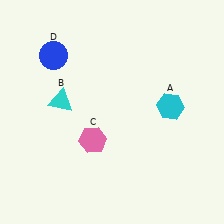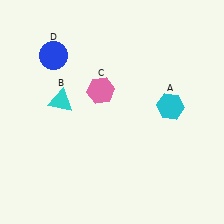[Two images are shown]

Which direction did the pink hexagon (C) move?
The pink hexagon (C) moved up.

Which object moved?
The pink hexagon (C) moved up.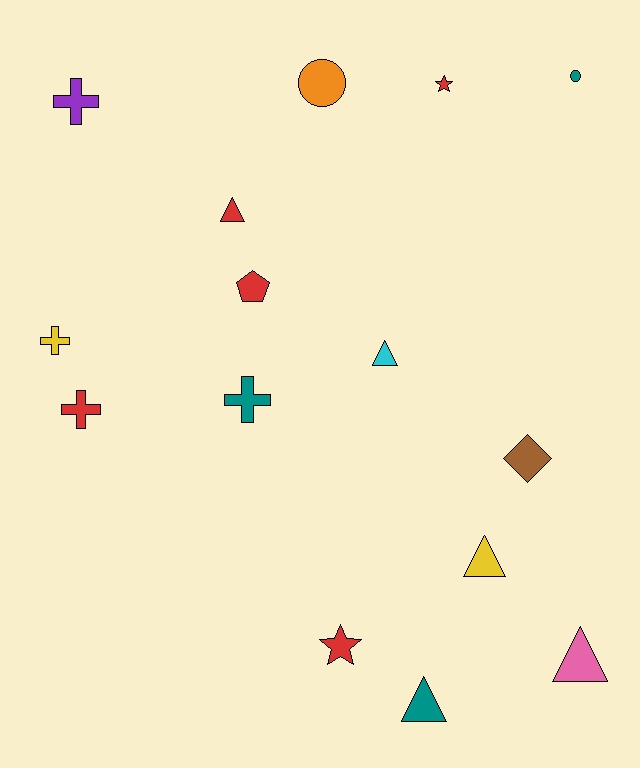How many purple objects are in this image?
There is 1 purple object.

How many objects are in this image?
There are 15 objects.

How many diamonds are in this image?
There is 1 diamond.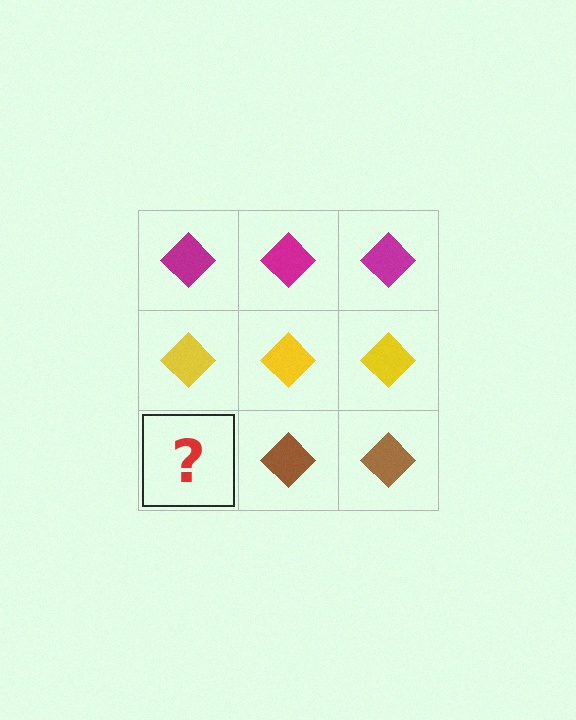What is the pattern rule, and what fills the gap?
The rule is that each row has a consistent color. The gap should be filled with a brown diamond.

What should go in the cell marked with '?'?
The missing cell should contain a brown diamond.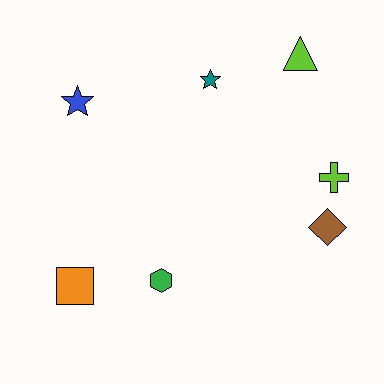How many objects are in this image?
There are 7 objects.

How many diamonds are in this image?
There is 1 diamond.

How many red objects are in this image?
There are no red objects.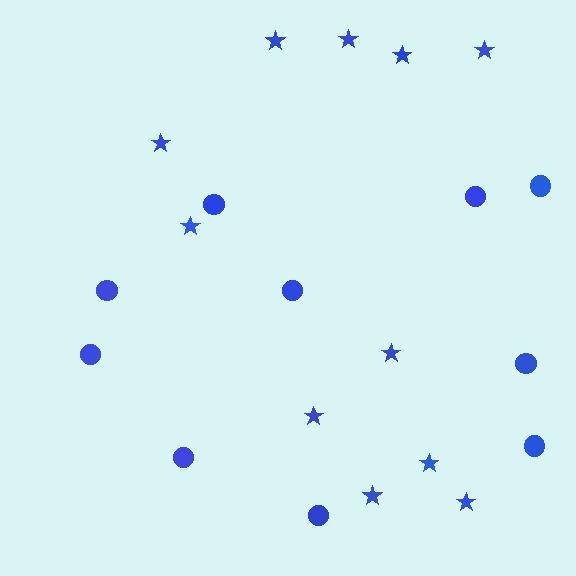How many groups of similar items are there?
There are 2 groups: one group of stars (11) and one group of circles (10).